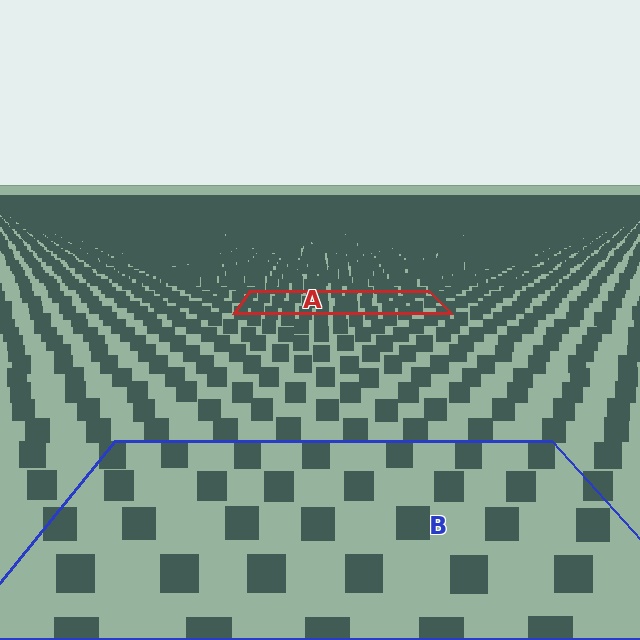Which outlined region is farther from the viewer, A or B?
Region A is farther from the viewer — the texture elements inside it appear smaller and more densely packed.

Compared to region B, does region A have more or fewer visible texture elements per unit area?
Region A has more texture elements per unit area — they are packed more densely because it is farther away.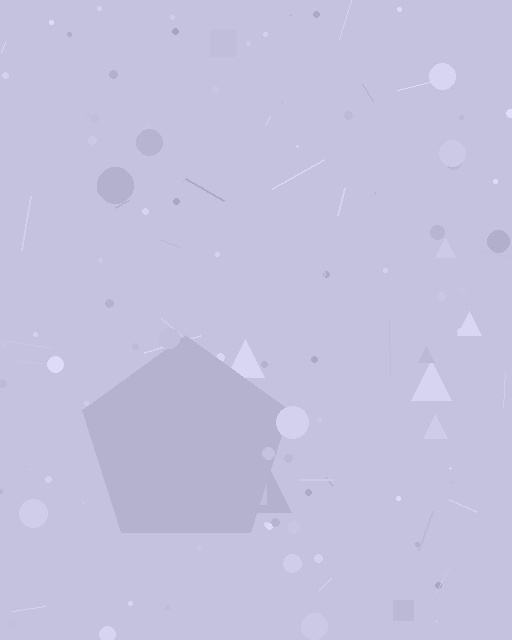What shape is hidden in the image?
A pentagon is hidden in the image.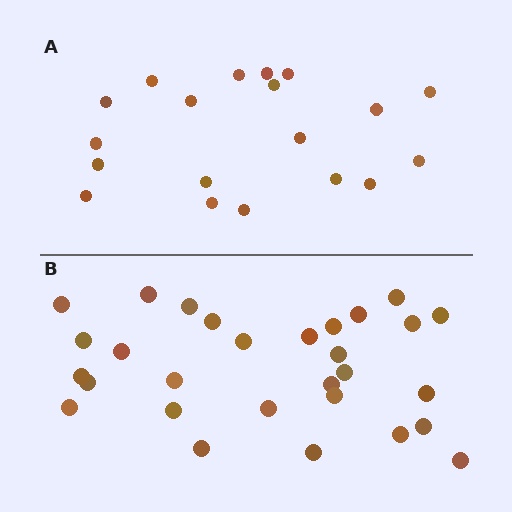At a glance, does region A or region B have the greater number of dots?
Region B (the bottom region) has more dots.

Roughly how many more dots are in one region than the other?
Region B has roughly 10 or so more dots than region A.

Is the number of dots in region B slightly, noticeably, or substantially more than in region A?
Region B has substantially more. The ratio is roughly 1.5 to 1.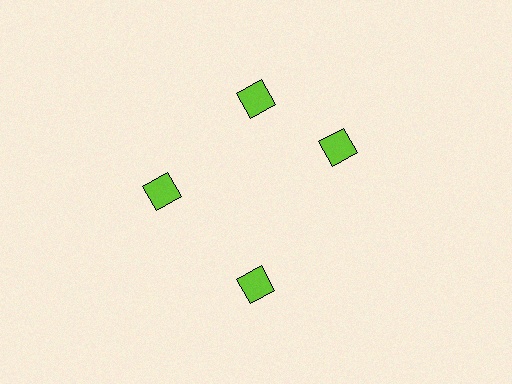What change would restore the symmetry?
The symmetry would be restored by rotating it back into even spacing with its neighbors so that all 4 diamonds sit at equal angles and equal distance from the center.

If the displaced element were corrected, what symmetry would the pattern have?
It would have 4-fold rotational symmetry — the pattern would map onto itself every 90 degrees.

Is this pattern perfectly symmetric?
No. The 4 lime diamonds are arranged in a ring, but one element near the 3 o'clock position is rotated out of alignment along the ring, breaking the 4-fold rotational symmetry.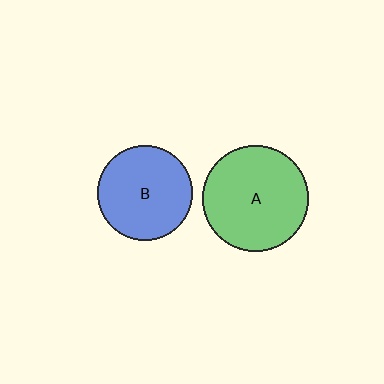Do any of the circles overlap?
No, none of the circles overlap.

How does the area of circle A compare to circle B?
Approximately 1.2 times.